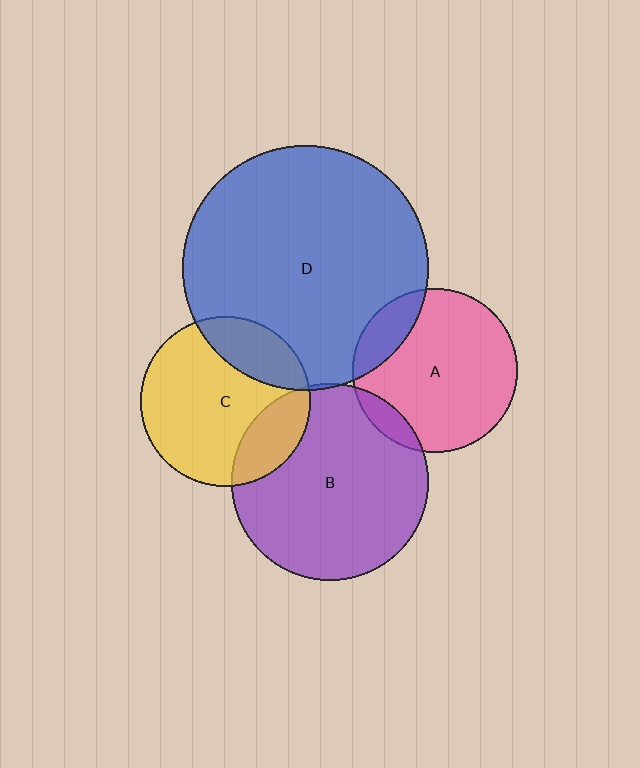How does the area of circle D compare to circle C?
Approximately 2.1 times.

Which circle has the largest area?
Circle D (blue).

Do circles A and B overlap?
Yes.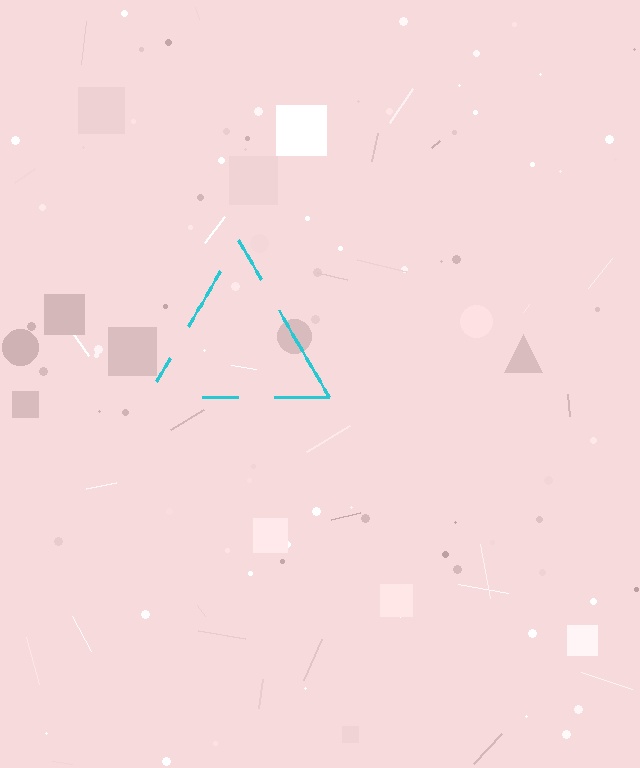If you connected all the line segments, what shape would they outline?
They would outline a triangle.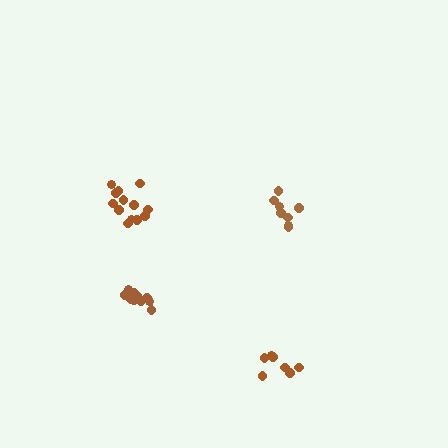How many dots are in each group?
Group 1: 13 dots, Group 2: 7 dots, Group 3: 12 dots, Group 4: 8 dots (40 total).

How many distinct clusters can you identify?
There are 4 distinct clusters.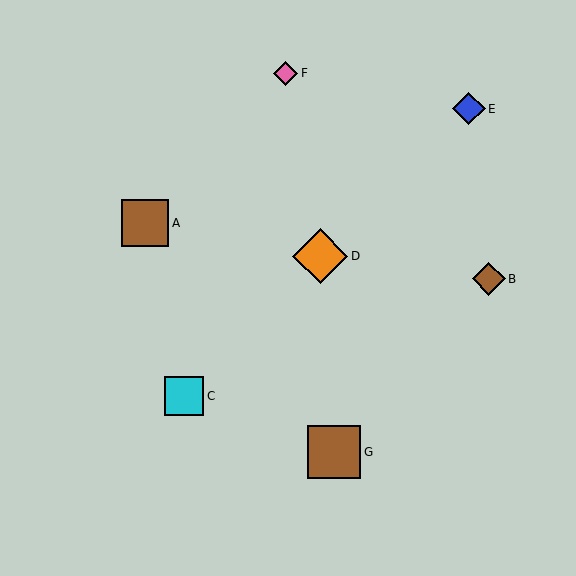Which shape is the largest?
The orange diamond (labeled D) is the largest.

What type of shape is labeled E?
Shape E is a blue diamond.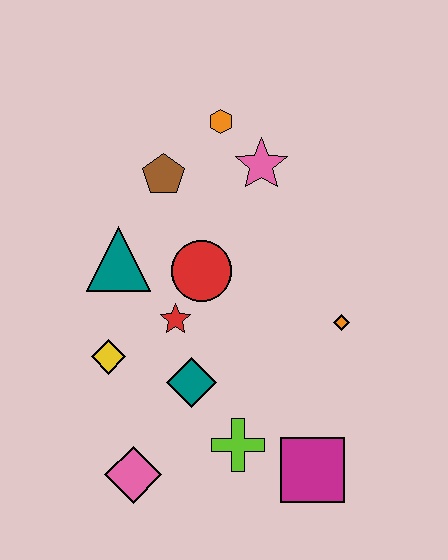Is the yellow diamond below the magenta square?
No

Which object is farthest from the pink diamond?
The orange hexagon is farthest from the pink diamond.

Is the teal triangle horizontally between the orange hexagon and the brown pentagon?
No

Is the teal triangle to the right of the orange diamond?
No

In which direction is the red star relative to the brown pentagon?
The red star is below the brown pentagon.